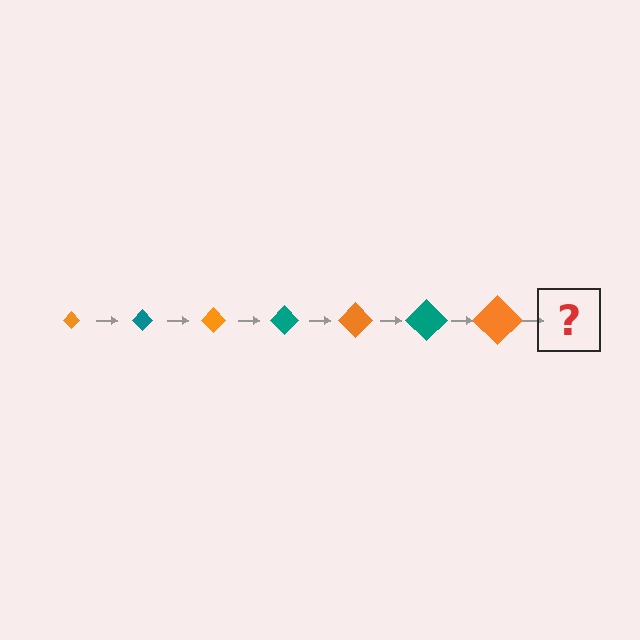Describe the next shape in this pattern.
It should be a teal diamond, larger than the previous one.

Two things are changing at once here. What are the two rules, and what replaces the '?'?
The two rules are that the diamond grows larger each step and the color cycles through orange and teal. The '?' should be a teal diamond, larger than the previous one.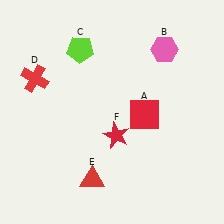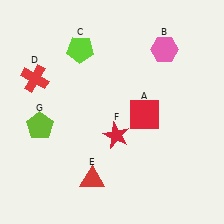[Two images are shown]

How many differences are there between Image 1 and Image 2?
There is 1 difference between the two images.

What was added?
A lime pentagon (G) was added in Image 2.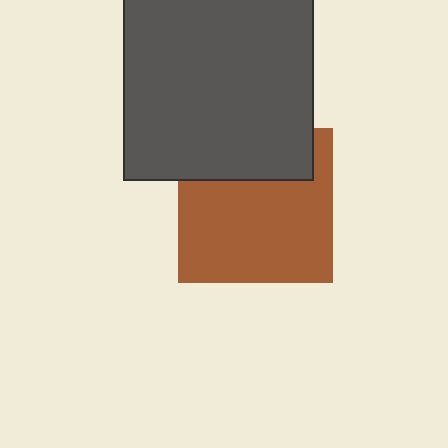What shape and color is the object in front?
The object in front is a dark gray square.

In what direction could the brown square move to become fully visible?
The brown square could move down. That would shift it out from behind the dark gray square entirely.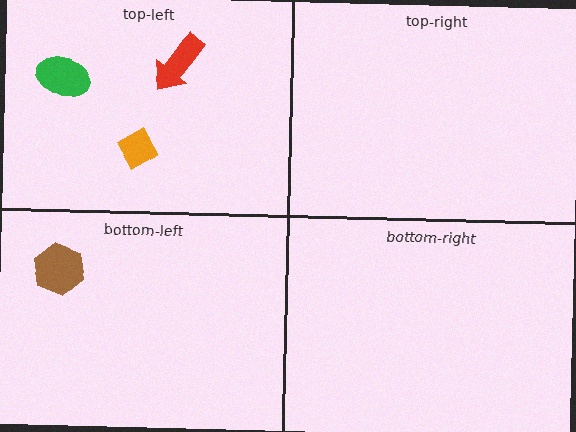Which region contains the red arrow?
The top-left region.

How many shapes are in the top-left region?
3.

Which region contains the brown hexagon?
The bottom-left region.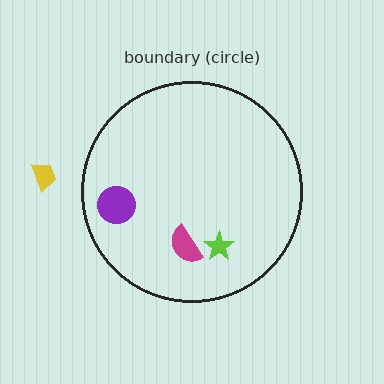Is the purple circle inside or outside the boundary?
Inside.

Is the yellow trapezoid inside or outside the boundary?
Outside.